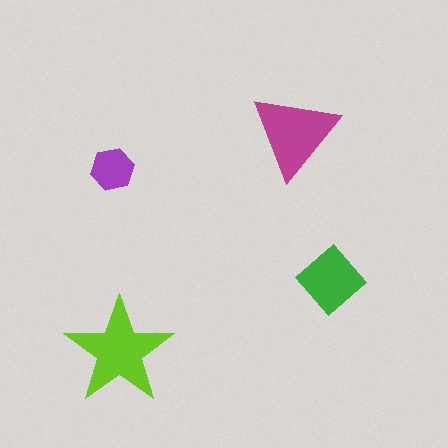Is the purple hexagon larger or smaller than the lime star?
Smaller.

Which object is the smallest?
The purple hexagon.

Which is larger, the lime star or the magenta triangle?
The lime star.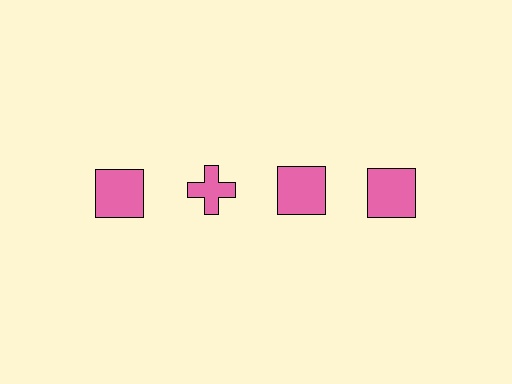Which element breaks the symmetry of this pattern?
The pink cross in the top row, second from left column breaks the symmetry. All other shapes are pink squares.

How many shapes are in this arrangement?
There are 4 shapes arranged in a grid pattern.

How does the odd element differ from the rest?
It has a different shape: cross instead of square.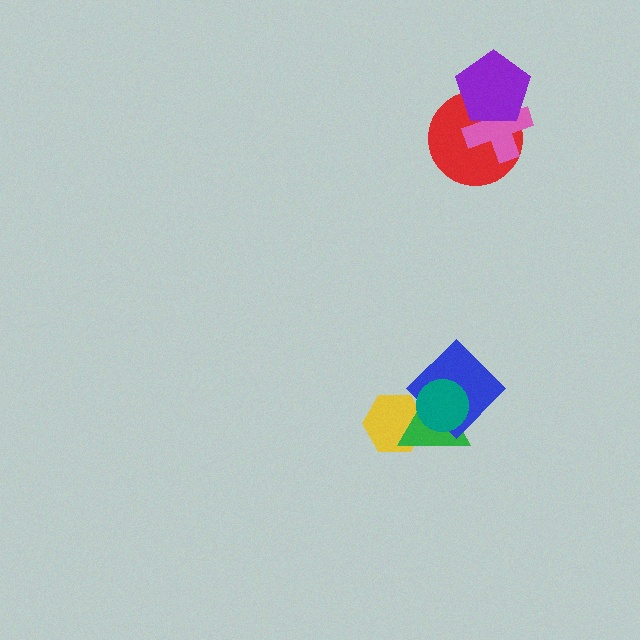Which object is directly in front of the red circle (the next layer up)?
The pink cross is directly in front of the red circle.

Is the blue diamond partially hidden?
Yes, it is partially covered by another shape.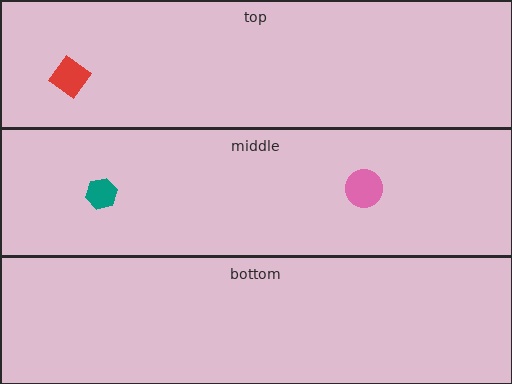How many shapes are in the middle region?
2.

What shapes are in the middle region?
The teal hexagon, the pink circle.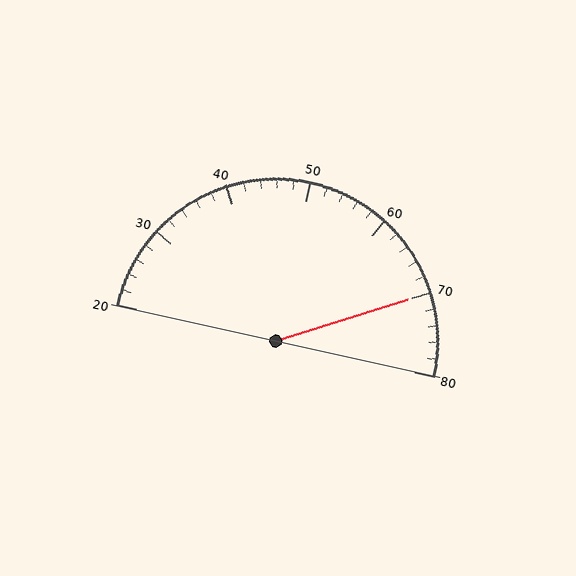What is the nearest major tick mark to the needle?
The nearest major tick mark is 70.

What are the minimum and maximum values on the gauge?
The gauge ranges from 20 to 80.